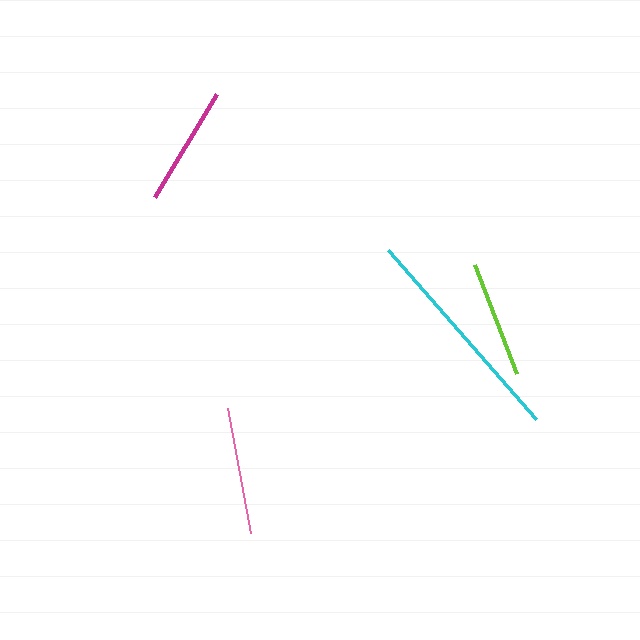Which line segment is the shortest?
The lime line is the shortest at approximately 118 pixels.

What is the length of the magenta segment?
The magenta segment is approximately 120 pixels long.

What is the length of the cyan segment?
The cyan segment is approximately 225 pixels long.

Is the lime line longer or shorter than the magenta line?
The magenta line is longer than the lime line.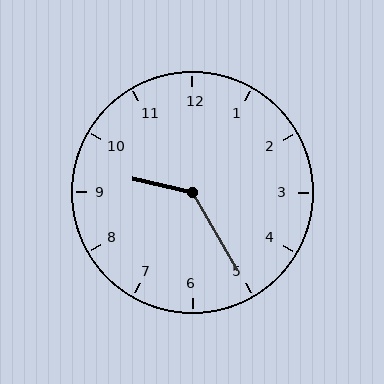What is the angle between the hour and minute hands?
Approximately 132 degrees.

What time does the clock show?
9:25.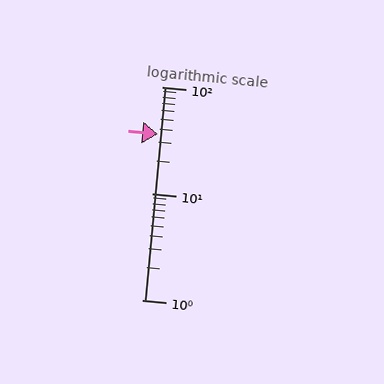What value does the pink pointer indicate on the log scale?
The pointer indicates approximately 36.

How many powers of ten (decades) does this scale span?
The scale spans 2 decades, from 1 to 100.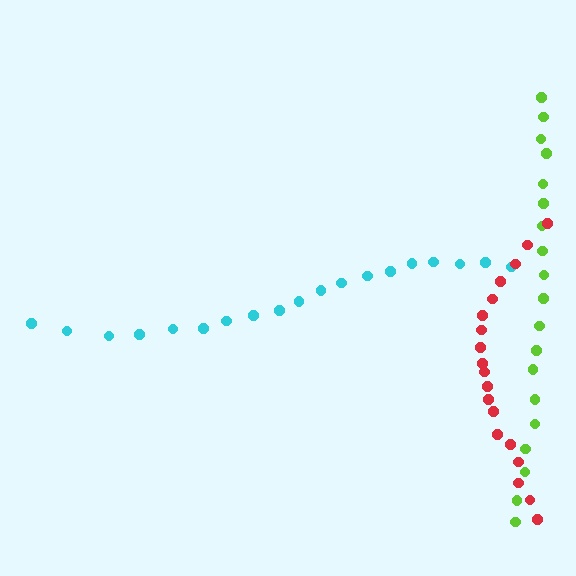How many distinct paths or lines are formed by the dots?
There are 3 distinct paths.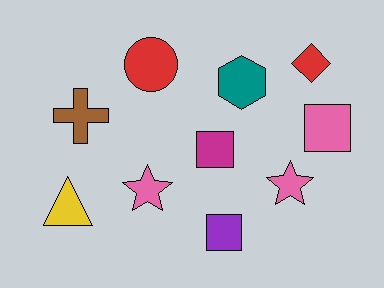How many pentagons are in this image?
There are no pentagons.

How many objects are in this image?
There are 10 objects.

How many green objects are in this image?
There are no green objects.